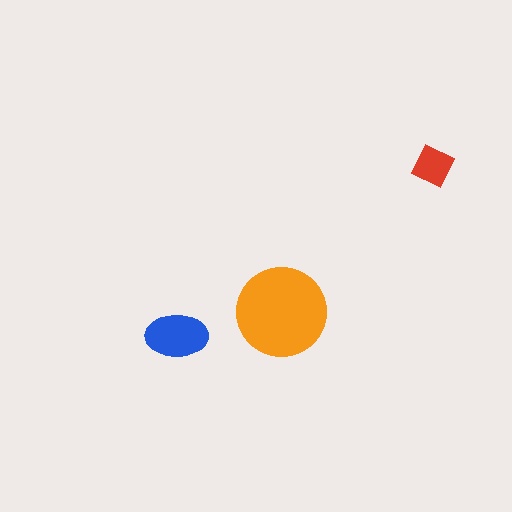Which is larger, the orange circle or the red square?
The orange circle.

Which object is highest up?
The red square is topmost.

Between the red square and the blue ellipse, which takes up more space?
The blue ellipse.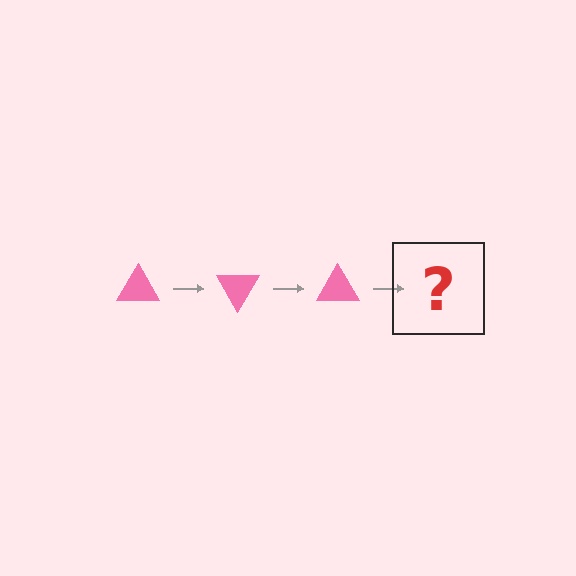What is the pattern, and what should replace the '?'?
The pattern is that the triangle rotates 60 degrees each step. The '?' should be a pink triangle rotated 180 degrees.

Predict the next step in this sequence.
The next step is a pink triangle rotated 180 degrees.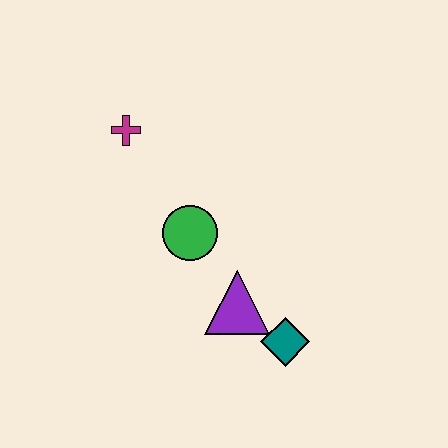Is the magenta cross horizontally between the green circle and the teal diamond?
No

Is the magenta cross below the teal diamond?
No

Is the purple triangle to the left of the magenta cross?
No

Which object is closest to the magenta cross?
The green circle is closest to the magenta cross.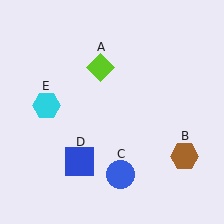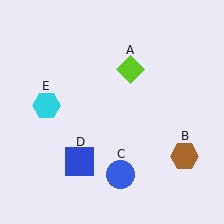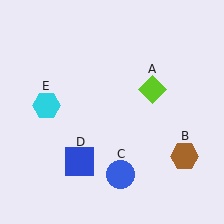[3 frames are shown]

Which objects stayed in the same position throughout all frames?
Brown hexagon (object B) and blue circle (object C) and blue square (object D) and cyan hexagon (object E) remained stationary.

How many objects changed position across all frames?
1 object changed position: lime diamond (object A).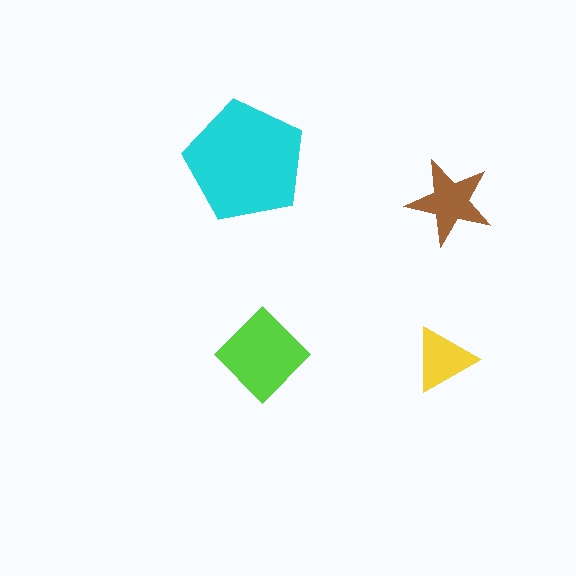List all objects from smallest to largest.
The yellow triangle, the brown star, the lime diamond, the cyan pentagon.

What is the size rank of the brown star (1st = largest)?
3rd.